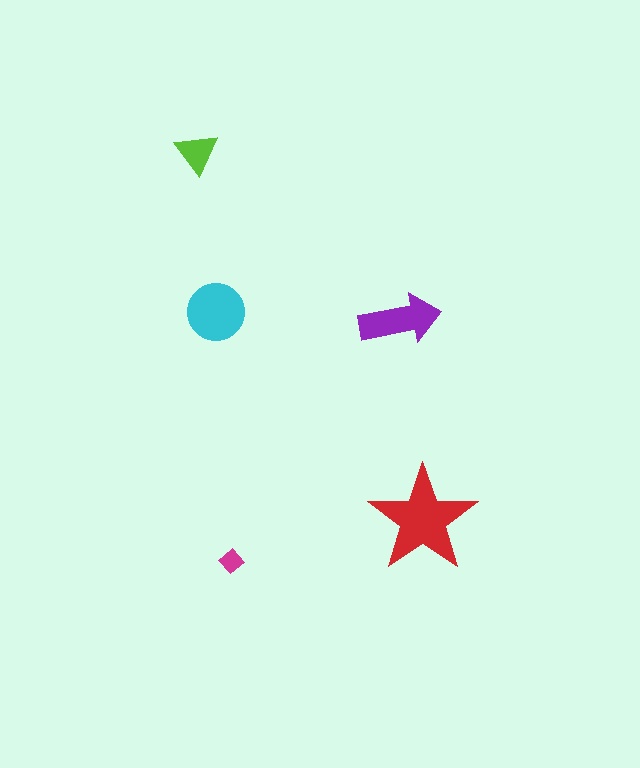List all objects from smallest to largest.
The magenta diamond, the lime triangle, the purple arrow, the cyan circle, the red star.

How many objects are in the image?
There are 5 objects in the image.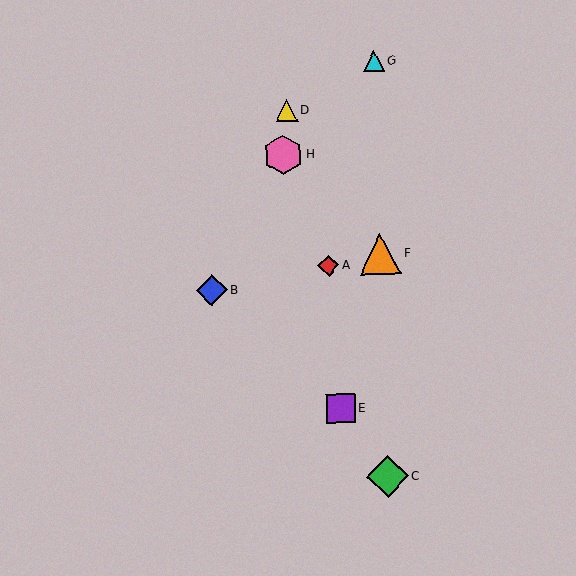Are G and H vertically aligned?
No, G is at x≈374 and H is at x≈283.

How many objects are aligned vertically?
3 objects (C, F, G) are aligned vertically.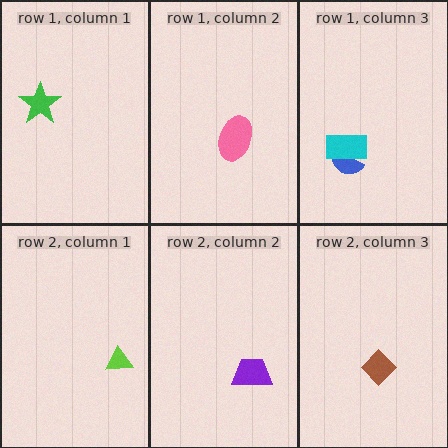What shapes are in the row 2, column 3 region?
The brown diamond.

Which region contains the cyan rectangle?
The row 1, column 3 region.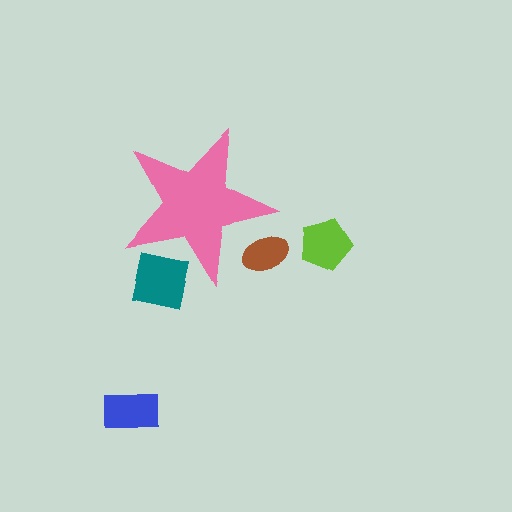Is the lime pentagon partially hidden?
No, the lime pentagon is fully visible.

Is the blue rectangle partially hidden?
No, the blue rectangle is fully visible.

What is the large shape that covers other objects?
A pink star.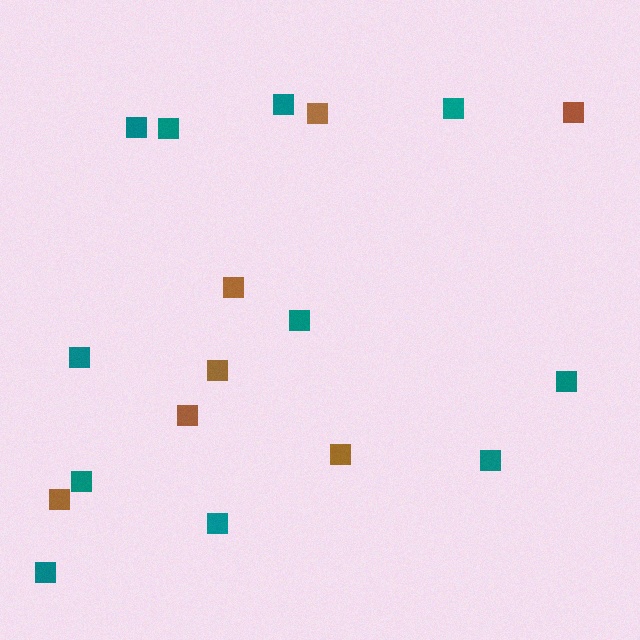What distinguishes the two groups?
There are 2 groups: one group of brown squares (7) and one group of teal squares (11).